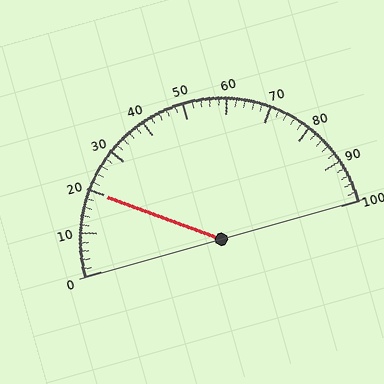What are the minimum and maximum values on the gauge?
The gauge ranges from 0 to 100.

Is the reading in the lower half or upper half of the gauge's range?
The reading is in the lower half of the range (0 to 100).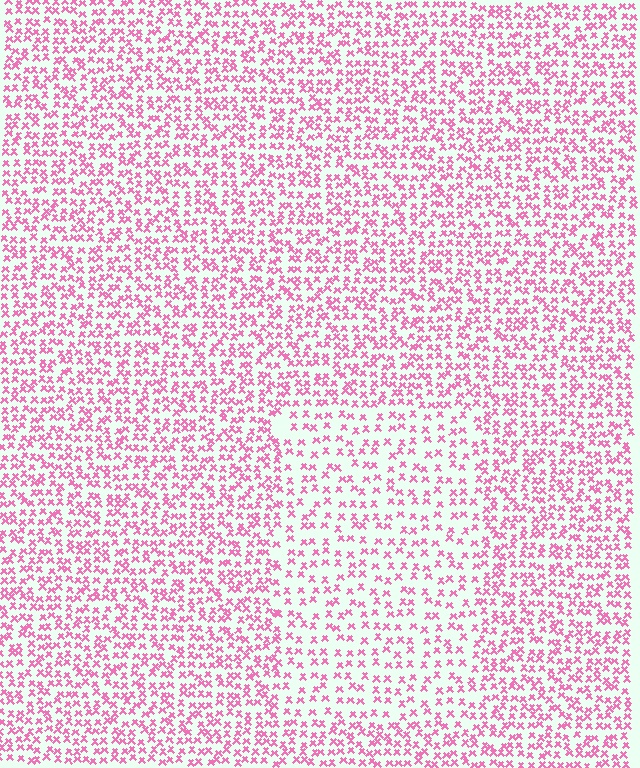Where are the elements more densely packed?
The elements are more densely packed outside the rectangle boundary.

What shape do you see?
I see a rectangle.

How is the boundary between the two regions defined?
The boundary is defined by a change in element density (approximately 1.7x ratio). All elements are the same color, size, and shape.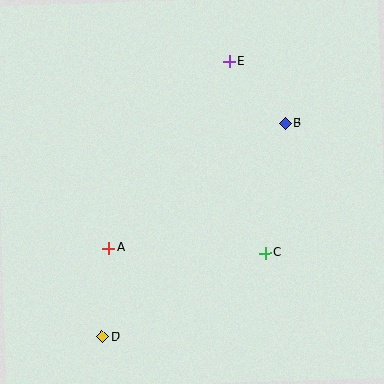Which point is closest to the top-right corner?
Point B is closest to the top-right corner.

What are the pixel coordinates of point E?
Point E is at (229, 62).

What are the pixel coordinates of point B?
Point B is at (285, 123).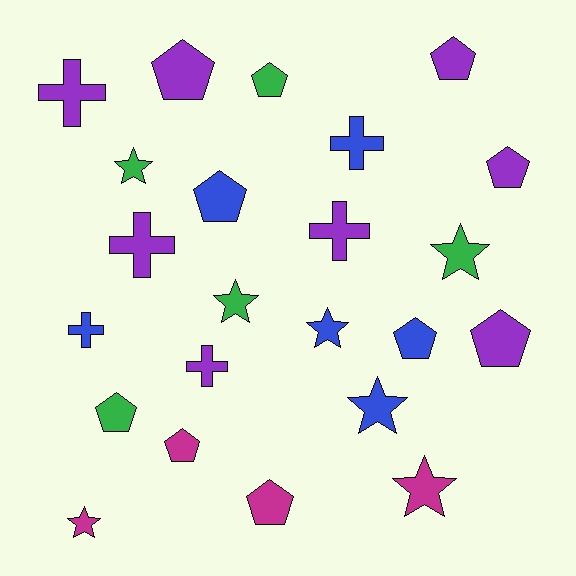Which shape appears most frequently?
Pentagon, with 10 objects.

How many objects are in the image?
There are 23 objects.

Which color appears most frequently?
Purple, with 8 objects.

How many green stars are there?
There are 3 green stars.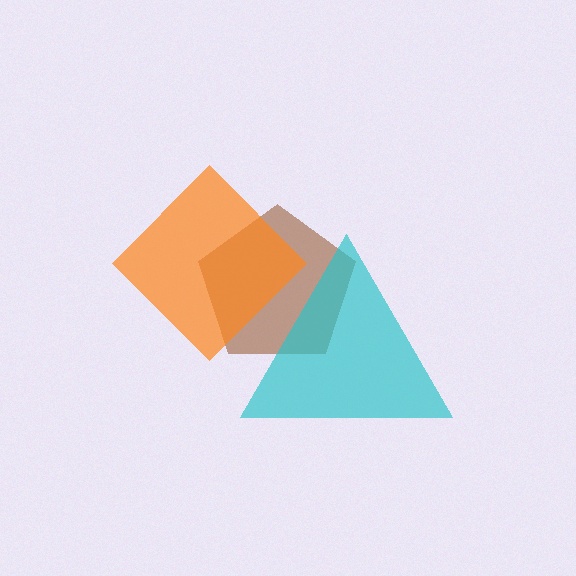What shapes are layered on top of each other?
The layered shapes are: a brown pentagon, an orange diamond, a cyan triangle.